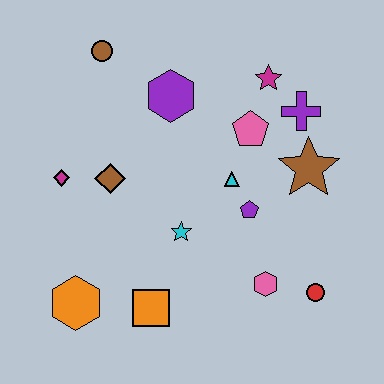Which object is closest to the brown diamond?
The magenta diamond is closest to the brown diamond.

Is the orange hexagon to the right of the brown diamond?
No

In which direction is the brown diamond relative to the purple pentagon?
The brown diamond is to the left of the purple pentagon.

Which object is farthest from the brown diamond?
The red circle is farthest from the brown diamond.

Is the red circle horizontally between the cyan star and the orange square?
No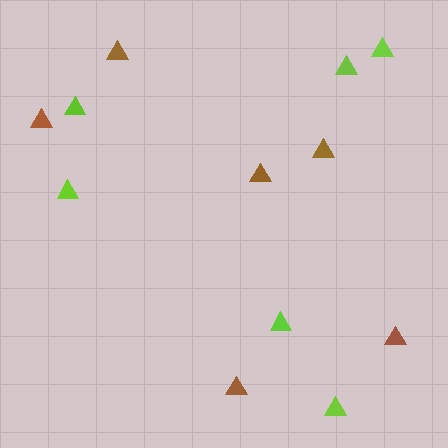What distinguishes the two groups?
There are 2 groups: one group of brown triangles (6) and one group of lime triangles (6).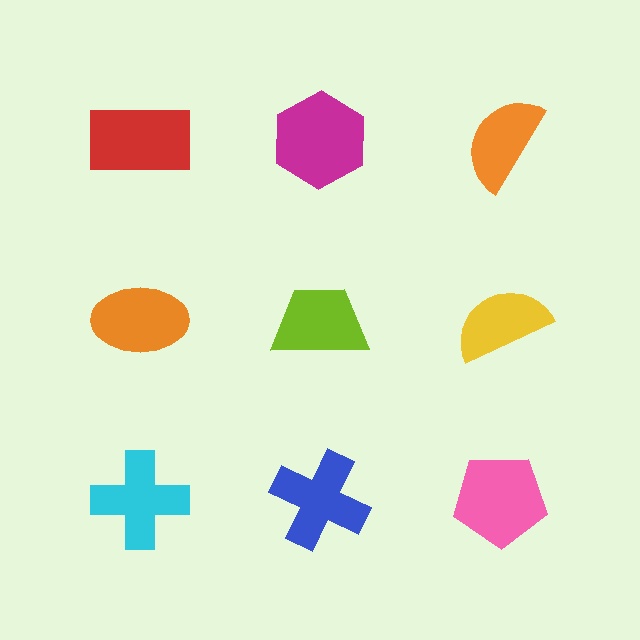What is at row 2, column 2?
A lime trapezoid.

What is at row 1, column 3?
An orange semicircle.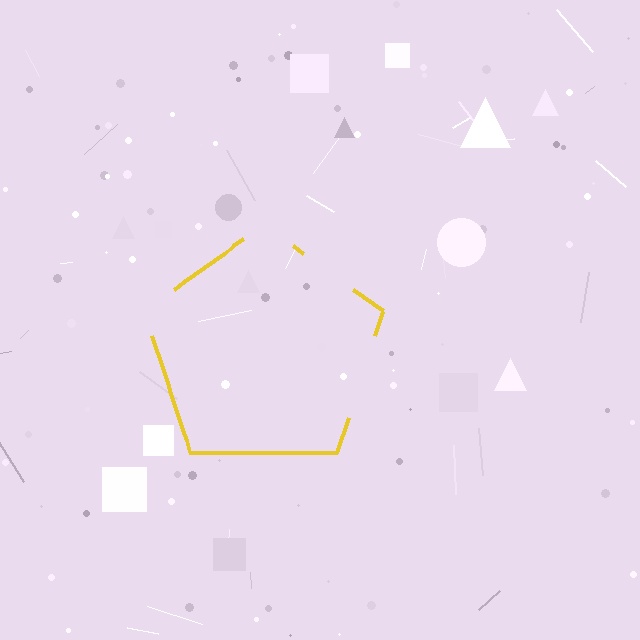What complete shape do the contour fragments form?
The contour fragments form a pentagon.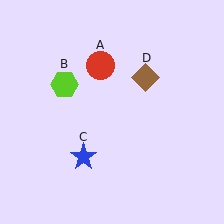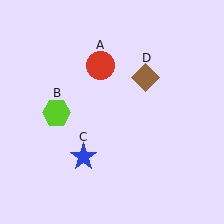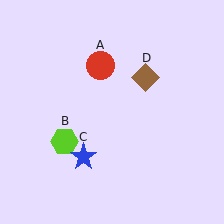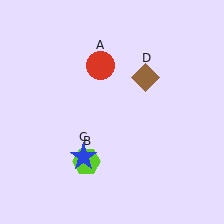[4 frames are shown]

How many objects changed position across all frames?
1 object changed position: lime hexagon (object B).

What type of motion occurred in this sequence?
The lime hexagon (object B) rotated counterclockwise around the center of the scene.